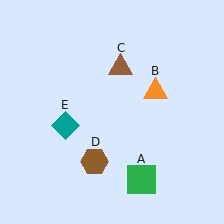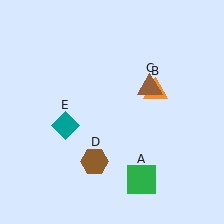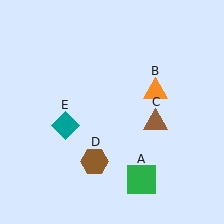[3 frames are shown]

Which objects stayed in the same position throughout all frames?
Green square (object A) and orange triangle (object B) and brown hexagon (object D) and teal diamond (object E) remained stationary.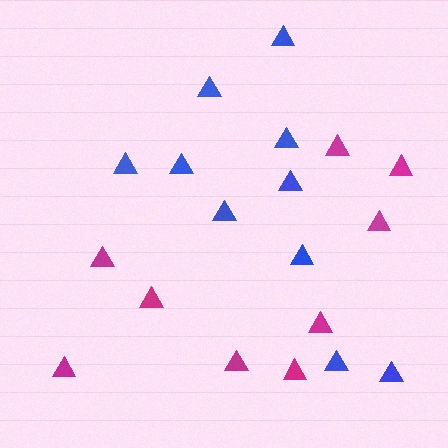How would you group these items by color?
There are 2 groups: one group of magenta triangles (9) and one group of blue triangles (10).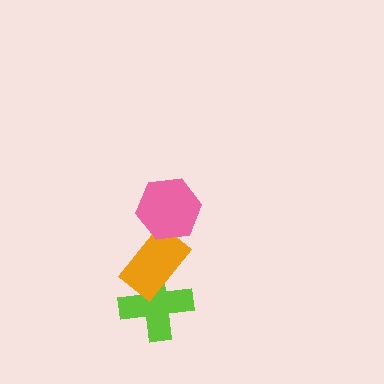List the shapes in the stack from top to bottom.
From top to bottom: the pink hexagon, the orange rectangle, the lime cross.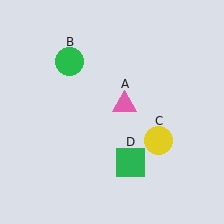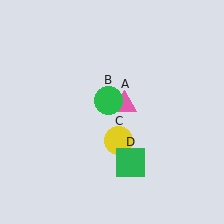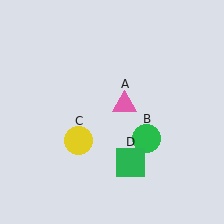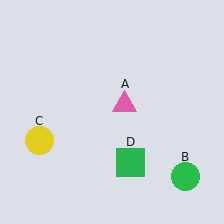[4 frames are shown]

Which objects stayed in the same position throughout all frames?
Pink triangle (object A) and green square (object D) remained stationary.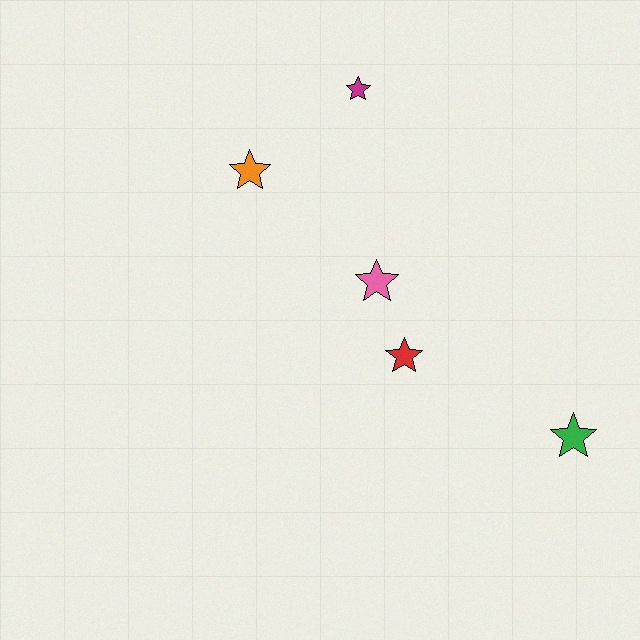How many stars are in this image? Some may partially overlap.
There are 5 stars.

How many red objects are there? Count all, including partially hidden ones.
There is 1 red object.